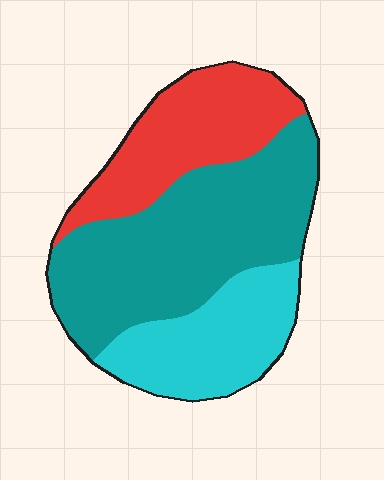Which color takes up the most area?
Teal, at roughly 50%.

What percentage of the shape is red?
Red takes up between a sixth and a third of the shape.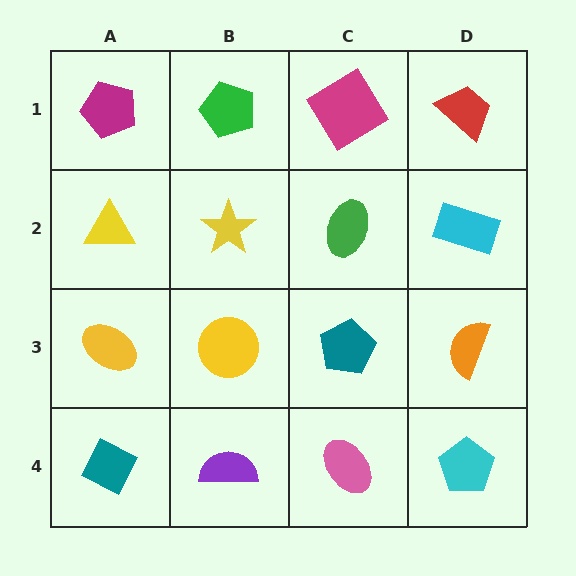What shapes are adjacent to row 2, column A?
A magenta pentagon (row 1, column A), a yellow ellipse (row 3, column A), a yellow star (row 2, column B).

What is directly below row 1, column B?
A yellow star.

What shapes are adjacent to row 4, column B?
A yellow circle (row 3, column B), a teal diamond (row 4, column A), a pink ellipse (row 4, column C).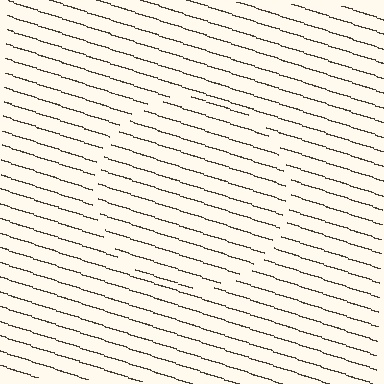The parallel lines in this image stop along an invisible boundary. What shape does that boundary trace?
An illusory circle. The interior of the shape contains the same grating, shifted by half a period — the contour is defined by the phase discontinuity where line-ends from the inner and outer gratings abut.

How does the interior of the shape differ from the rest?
The interior of the shape contains the same grating, shifted by half a period — the contour is defined by the phase discontinuity where line-ends from the inner and outer gratings abut.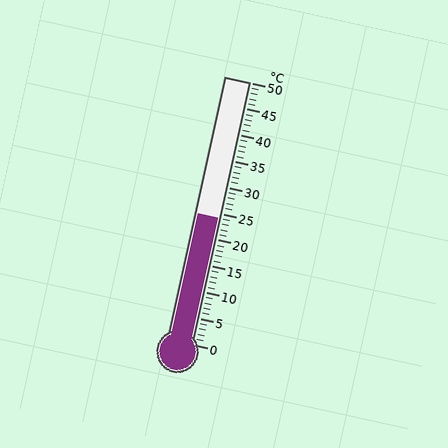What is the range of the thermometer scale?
The thermometer scale ranges from 0°C to 50°C.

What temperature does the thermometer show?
The thermometer shows approximately 24°C.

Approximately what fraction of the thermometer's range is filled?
The thermometer is filled to approximately 50% of its range.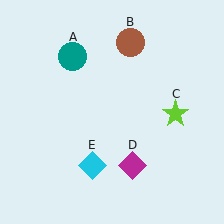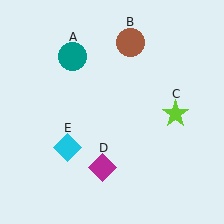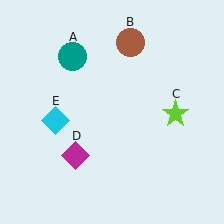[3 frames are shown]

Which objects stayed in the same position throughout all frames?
Teal circle (object A) and brown circle (object B) and lime star (object C) remained stationary.